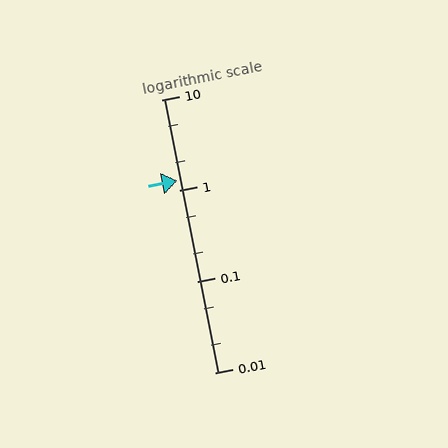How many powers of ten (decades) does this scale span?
The scale spans 3 decades, from 0.01 to 10.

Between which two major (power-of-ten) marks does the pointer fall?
The pointer is between 1 and 10.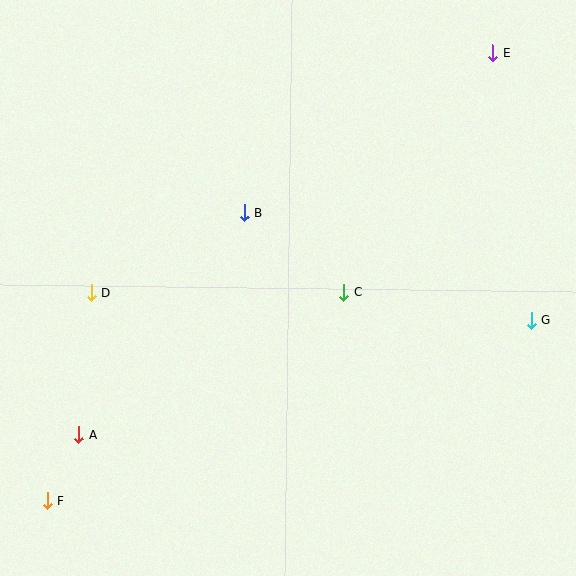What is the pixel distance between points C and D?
The distance between C and D is 253 pixels.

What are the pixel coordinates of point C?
Point C is at (344, 292).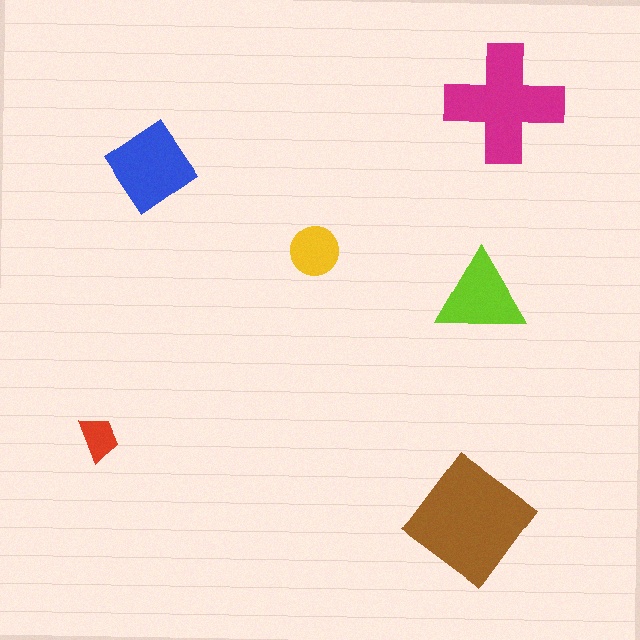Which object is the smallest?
The red trapezoid.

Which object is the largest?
The brown diamond.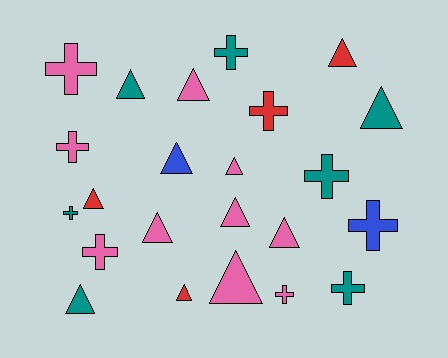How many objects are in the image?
There are 23 objects.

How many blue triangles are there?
There is 1 blue triangle.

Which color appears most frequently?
Pink, with 10 objects.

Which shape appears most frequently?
Triangle, with 13 objects.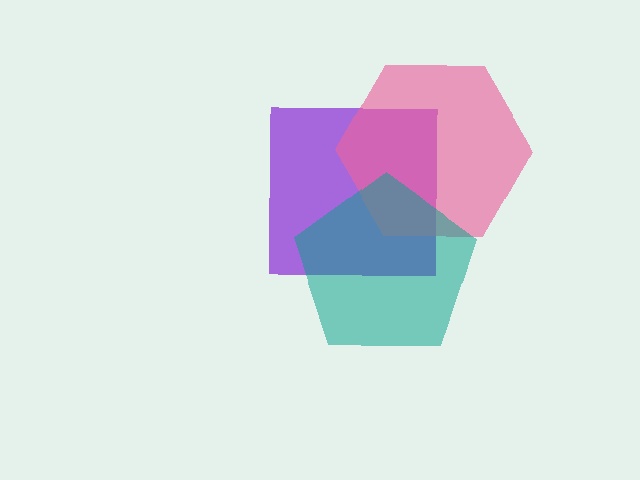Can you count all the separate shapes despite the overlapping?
Yes, there are 3 separate shapes.